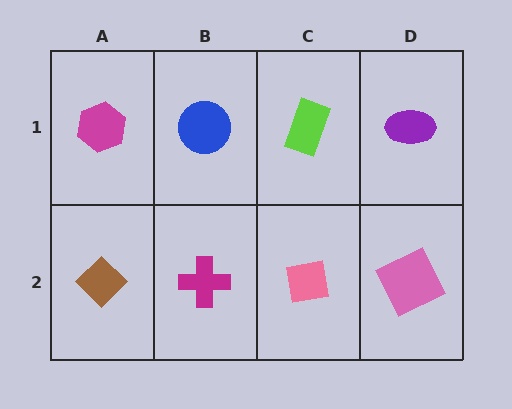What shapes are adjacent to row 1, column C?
A pink square (row 2, column C), a blue circle (row 1, column B), a purple ellipse (row 1, column D).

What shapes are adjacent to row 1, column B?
A magenta cross (row 2, column B), a magenta hexagon (row 1, column A), a lime rectangle (row 1, column C).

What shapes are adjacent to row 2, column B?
A blue circle (row 1, column B), a brown diamond (row 2, column A), a pink square (row 2, column C).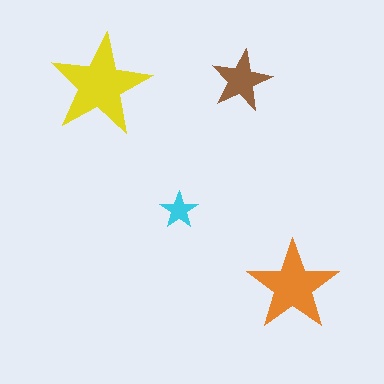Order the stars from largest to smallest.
the yellow one, the orange one, the brown one, the cyan one.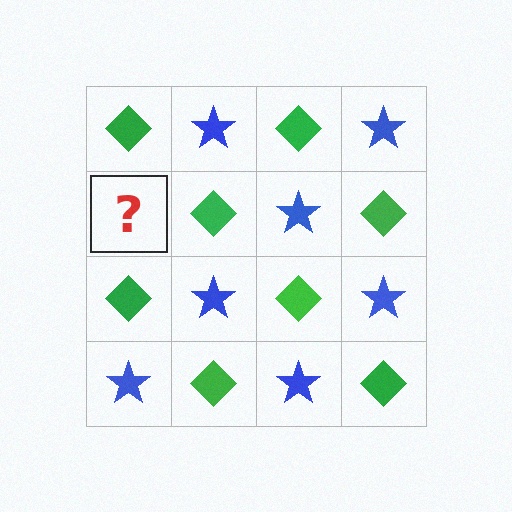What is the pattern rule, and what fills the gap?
The rule is that it alternates green diamond and blue star in a checkerboard pattern. The gap should be filled with a blue star.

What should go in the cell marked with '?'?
The missing cell should contain a blue star.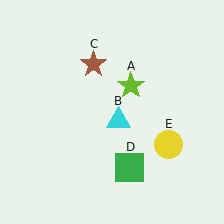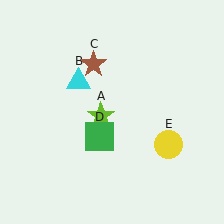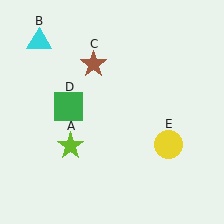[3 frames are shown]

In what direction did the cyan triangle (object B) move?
The cyan triangle (object B) moved up and to the left.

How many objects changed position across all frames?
3 objects changed position: lime star (object A), cyan triangle (object B), green square (object D).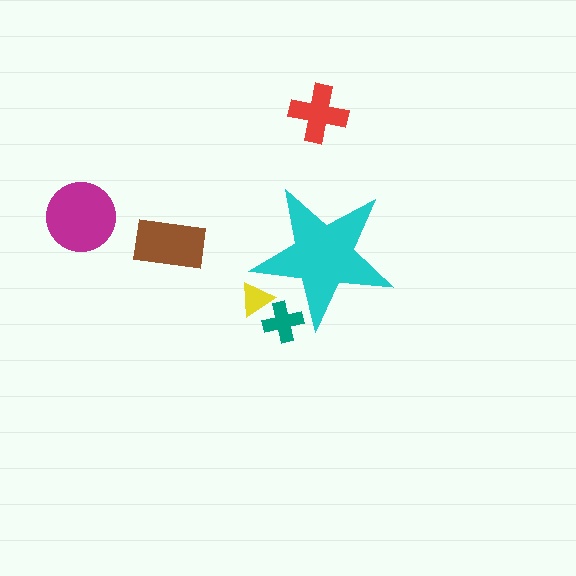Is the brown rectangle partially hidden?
No, the brown rectangle is fully visible.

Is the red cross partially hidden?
No, the red cross is fully visible.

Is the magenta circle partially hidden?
No, the magenta circle is fully visible.